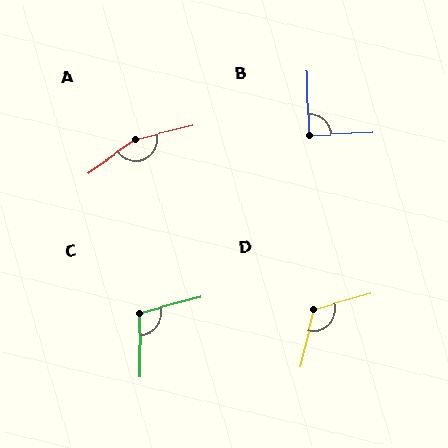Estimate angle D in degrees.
Approximately 119 degrees.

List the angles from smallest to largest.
B (88°), C (105°), D (119°), A (158°).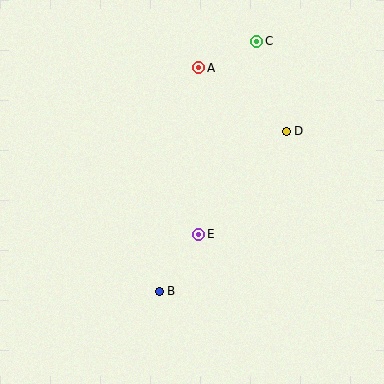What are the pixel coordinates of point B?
Point B is at (159, 291).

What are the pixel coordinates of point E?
Point E is at (199, 234).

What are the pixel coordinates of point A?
Point A is at (199, 68).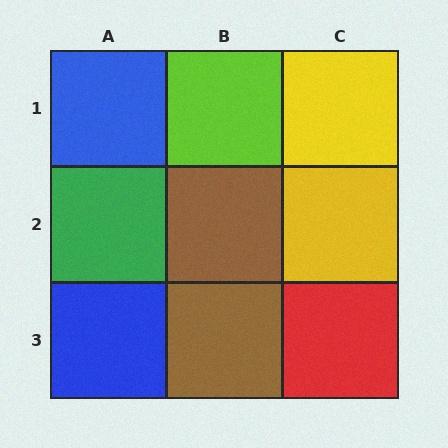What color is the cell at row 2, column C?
Yellow.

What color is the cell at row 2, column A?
Green.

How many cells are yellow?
2 cells are yellow.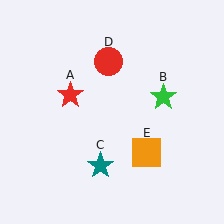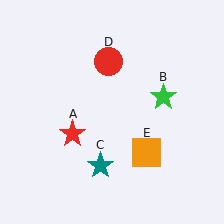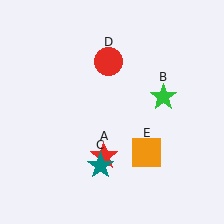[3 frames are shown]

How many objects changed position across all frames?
1 object changed position: red star (object A).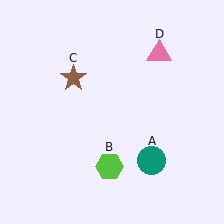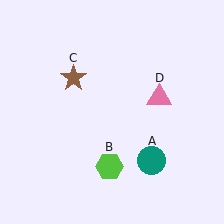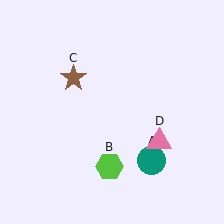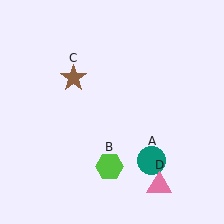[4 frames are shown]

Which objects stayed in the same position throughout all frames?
Teal circle (object A) and lime hexagon (object B) and brown star (object C) remained stationary.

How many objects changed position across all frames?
1 object changed position: pink triangle (object D).